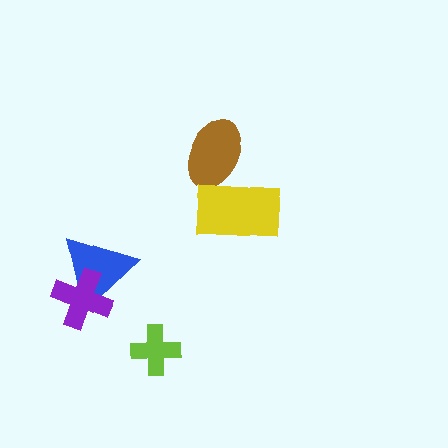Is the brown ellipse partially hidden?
Yes, it is partially covered by another shape.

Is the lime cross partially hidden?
No, no other shape covers it.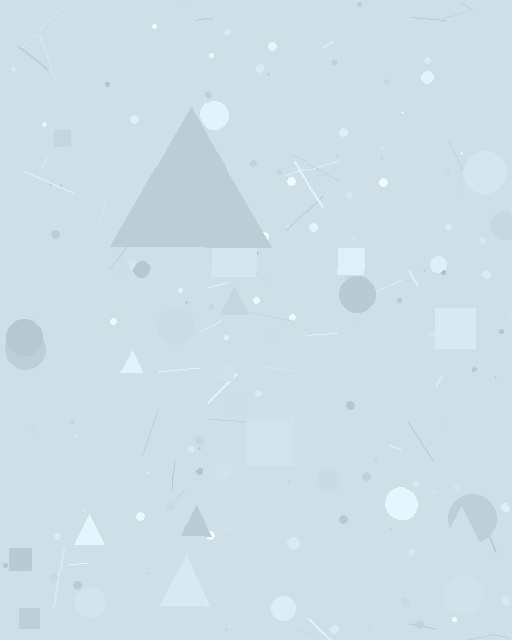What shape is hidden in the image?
A triangle is hidden in the image.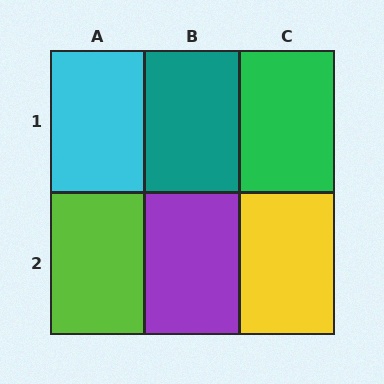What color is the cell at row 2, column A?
Lime.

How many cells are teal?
1 cell is teal.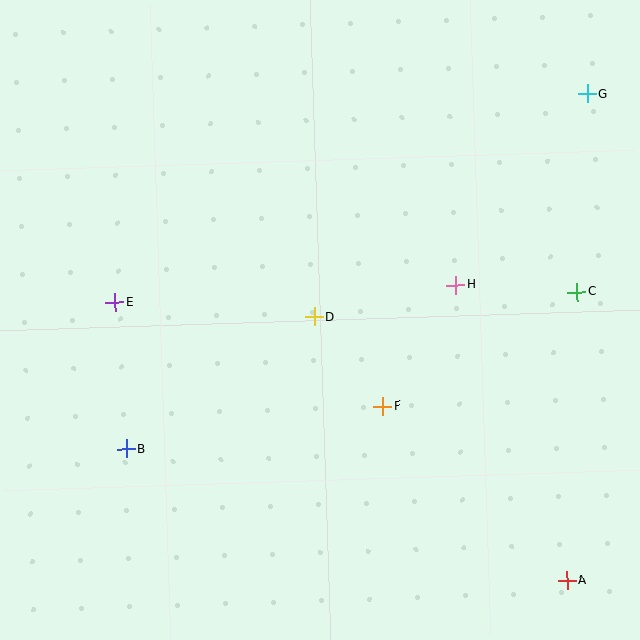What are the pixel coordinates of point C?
Point C is at (577, 292).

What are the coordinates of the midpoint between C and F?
The midpoint between C and F is at (480, 349).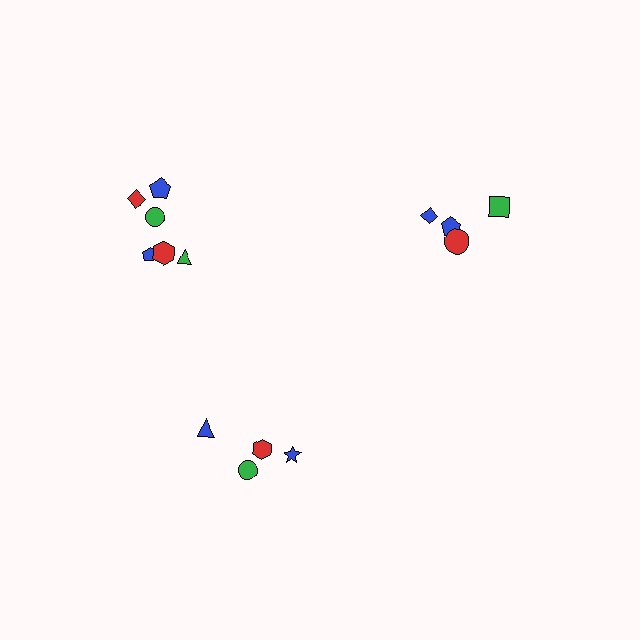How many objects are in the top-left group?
There are 6 objects.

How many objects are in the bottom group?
There are 4 objects.